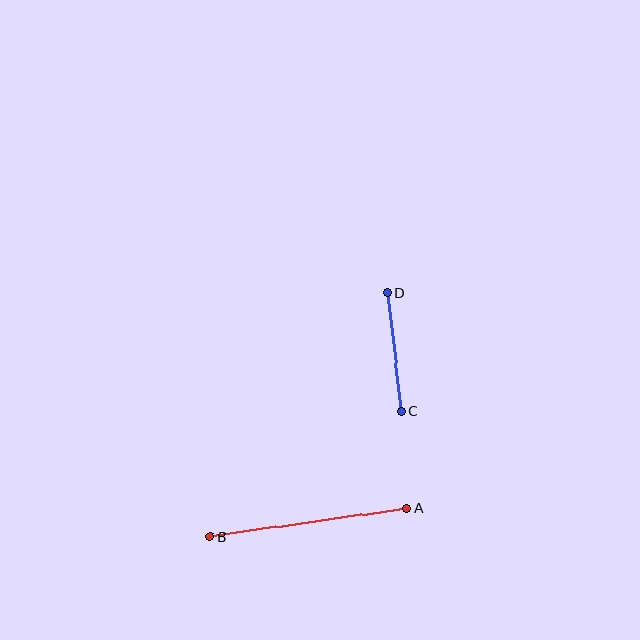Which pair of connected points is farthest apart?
Points A and B are farthest apart.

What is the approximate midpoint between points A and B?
The midpoint is at approximately (308, 522) pixels.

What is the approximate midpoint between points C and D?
The midpoint is at approximately (394, 352) pixels.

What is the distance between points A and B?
The distance is approximately 198 pixels.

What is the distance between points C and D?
The distance is approximately 119 pixels.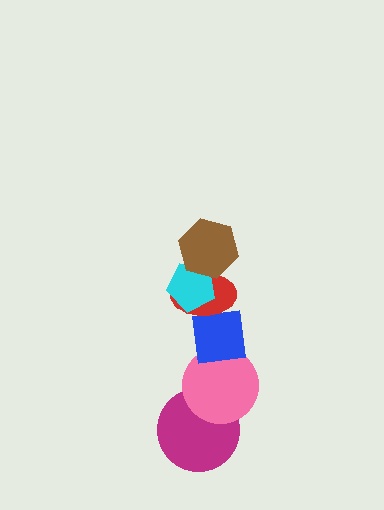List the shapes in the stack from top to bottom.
From top to bottom: the brown hexagon, the cyan pentagon, the red ellipse, the blue square, the pink circle, the magenta circle.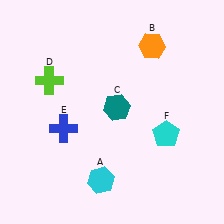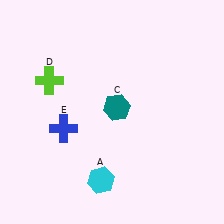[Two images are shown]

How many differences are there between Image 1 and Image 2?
There are 2 differences between the two images.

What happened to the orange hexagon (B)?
The orange hexagon (B) was removed in Image 2. It was in the top-right area of Image 1.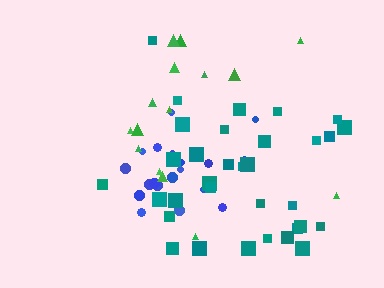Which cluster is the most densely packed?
Blue.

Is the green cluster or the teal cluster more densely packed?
Teal.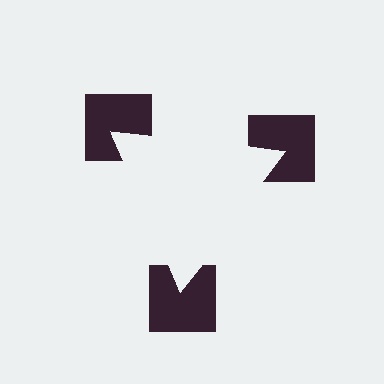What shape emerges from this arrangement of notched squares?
An illusory triangle — its edges are inferred from the aligned wedge cuts in the notched squares, not physically drawn.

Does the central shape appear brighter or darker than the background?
It typically appears slightly brighter than the background, even though no actual brightness change is drawn.